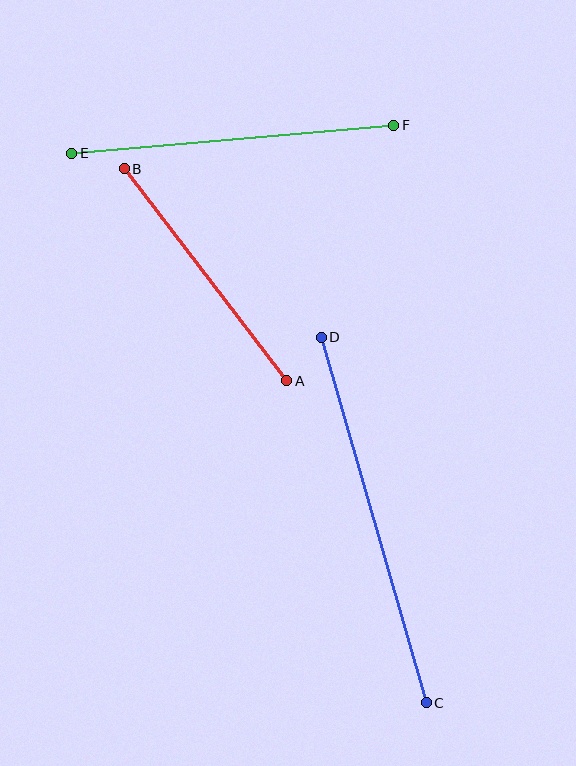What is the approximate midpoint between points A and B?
The midpoint is at approximately (205, 275) pixels.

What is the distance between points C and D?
The distance is approximately 380 pixels.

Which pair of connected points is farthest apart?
Points C and D are farthest apart.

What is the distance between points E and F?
The distance is approximately 323 pixels.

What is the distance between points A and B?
The distance is approximately 267 pixels.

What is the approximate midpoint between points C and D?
The midpoint is at approximately (374, 520) pixels.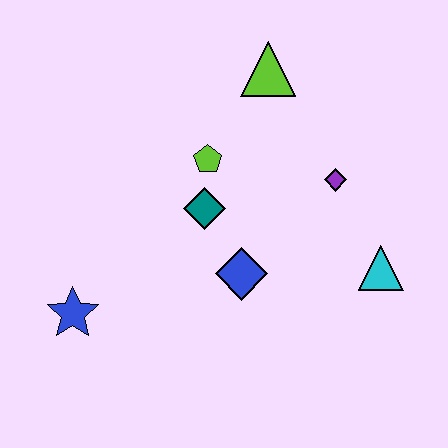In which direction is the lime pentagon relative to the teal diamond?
The lime pentagon is above the teal diamond.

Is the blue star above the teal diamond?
No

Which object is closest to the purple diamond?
The cyan triangle is closest to the purple diamond.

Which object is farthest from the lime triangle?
The blue star is farthest from the lime triangle.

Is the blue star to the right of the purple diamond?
No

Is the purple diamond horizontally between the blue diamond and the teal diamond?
No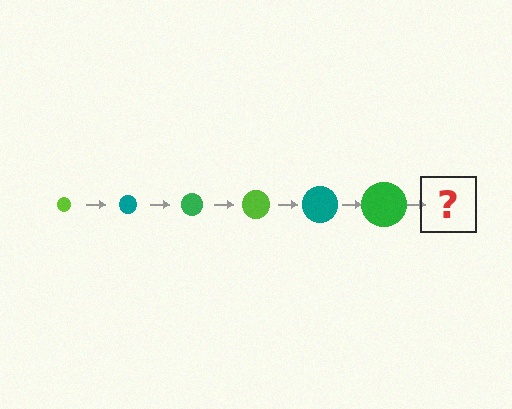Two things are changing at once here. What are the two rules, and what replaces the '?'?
The two rules are that the circle grows larger each step and the color cycles through lime, teal, and green. The '?' should be a lime circle, larger than the previous one.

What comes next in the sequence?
The next element should be a lime circle, larger than the previous one.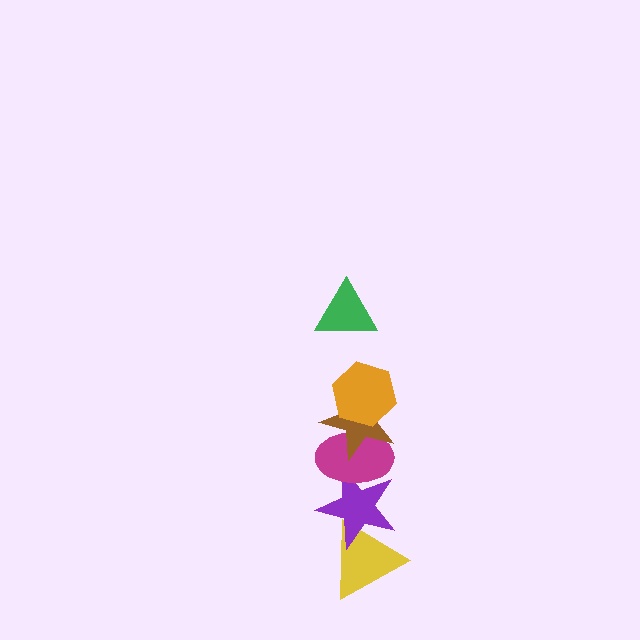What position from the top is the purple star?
The purple star is 5th from the top.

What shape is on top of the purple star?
The magenta ellipse is on top of the purple star.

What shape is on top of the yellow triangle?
The purple star is on top of the yellow triangle.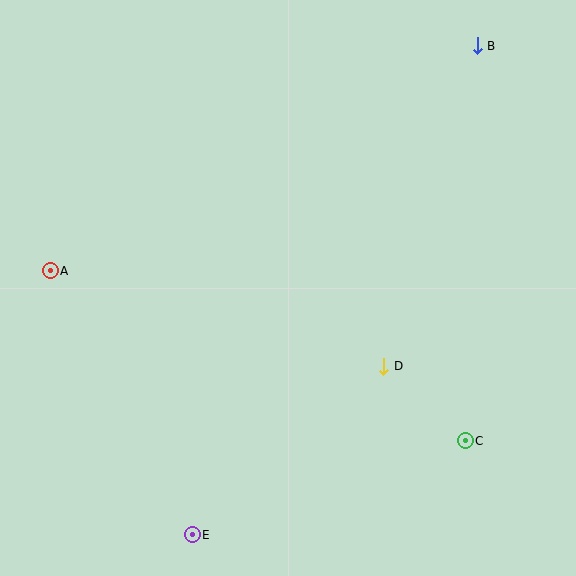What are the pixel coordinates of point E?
Point E is at (192, 535).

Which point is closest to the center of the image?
Point D at (384, 366) is closest to the center.